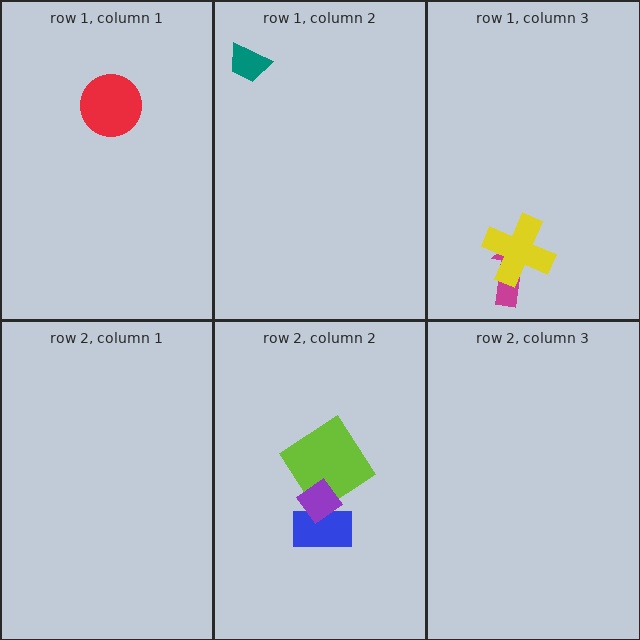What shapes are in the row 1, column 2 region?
The teal trapezoid.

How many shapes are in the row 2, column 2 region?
3.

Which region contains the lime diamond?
The row 2, column 2 region.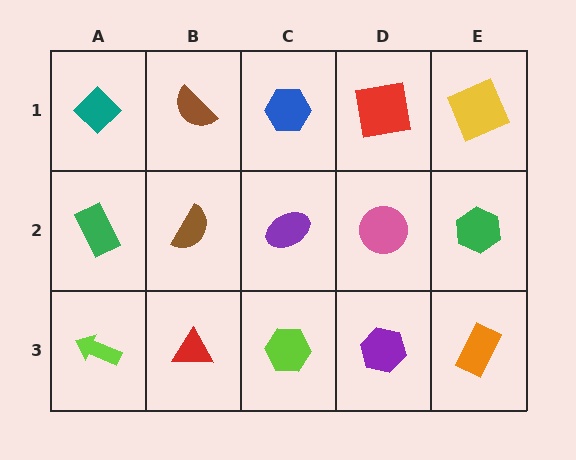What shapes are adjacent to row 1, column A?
A green rectangle (row 2, column A), a brown semicircle (row 1, column B).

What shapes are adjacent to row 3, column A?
A green rectangle (row 2, column A), a red triangle (row 3, column B).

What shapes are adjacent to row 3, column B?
A brown semicircle (row 2, column B), a lime arrow (row 3, column A), a lime hexagon (row 3, column C).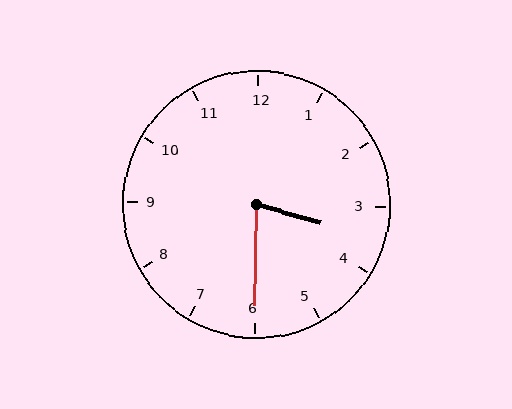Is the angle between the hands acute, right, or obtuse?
It is acute.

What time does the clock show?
3:30.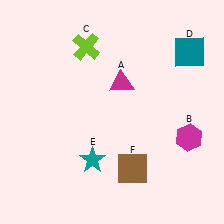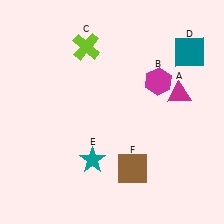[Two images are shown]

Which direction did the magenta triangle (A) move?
The magenta triangle (A) moved right.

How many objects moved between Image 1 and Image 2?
2 objects moved between the two images.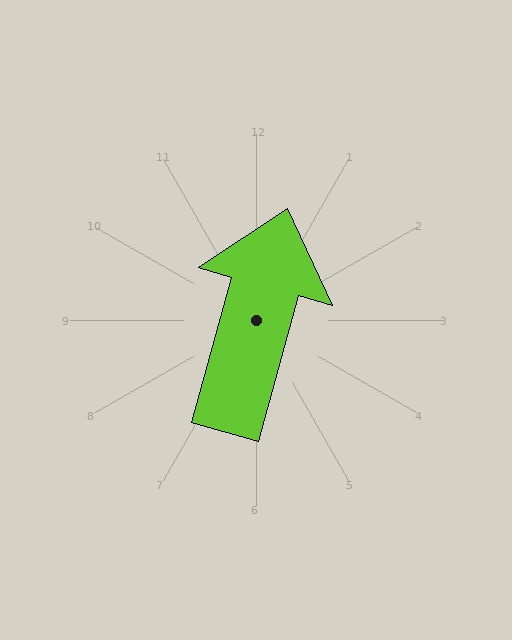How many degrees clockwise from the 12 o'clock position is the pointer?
Approximately 16 degrees.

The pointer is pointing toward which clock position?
Roughly 1 o'clock.